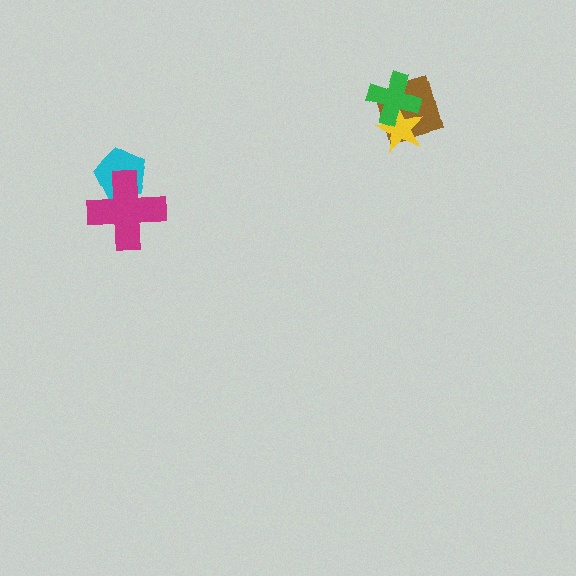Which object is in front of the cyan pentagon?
The magenta cross is in front of the cyan pentagon.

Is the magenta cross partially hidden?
No, no other shape covers it.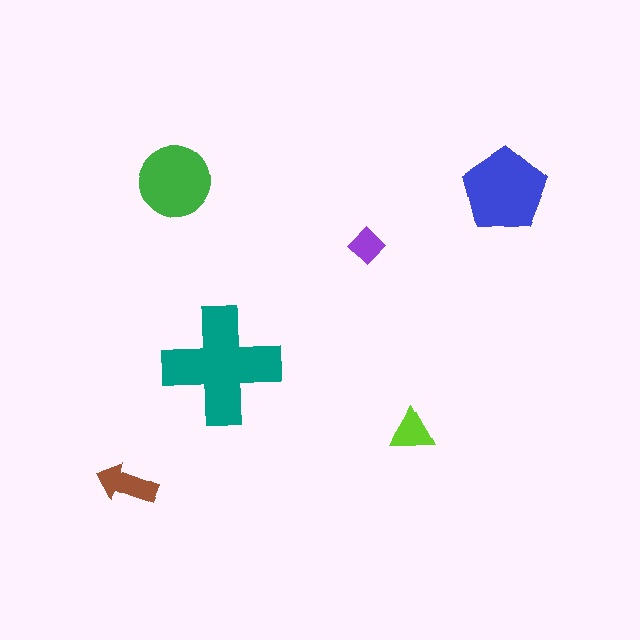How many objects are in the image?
There are 6 objects in the image.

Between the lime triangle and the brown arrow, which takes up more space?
The brown arrow.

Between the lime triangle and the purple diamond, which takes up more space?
The lime triangle.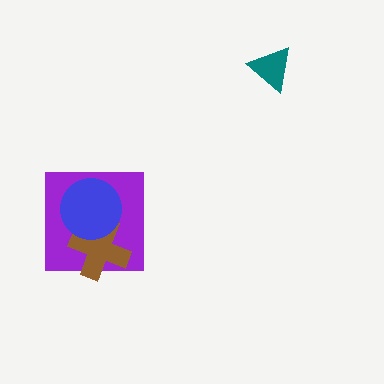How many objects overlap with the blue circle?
2 objects overlap with the blue circle.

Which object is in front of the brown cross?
The blue circle is in front of the brown cross.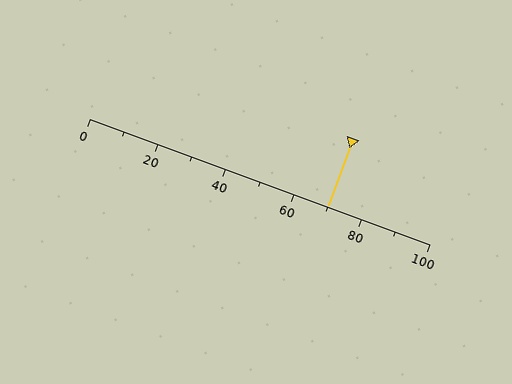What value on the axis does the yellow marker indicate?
The marker indicates approximately 70.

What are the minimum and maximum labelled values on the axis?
The axis runs from 0 to 100.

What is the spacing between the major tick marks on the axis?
The major ticks are spaced 20 apart.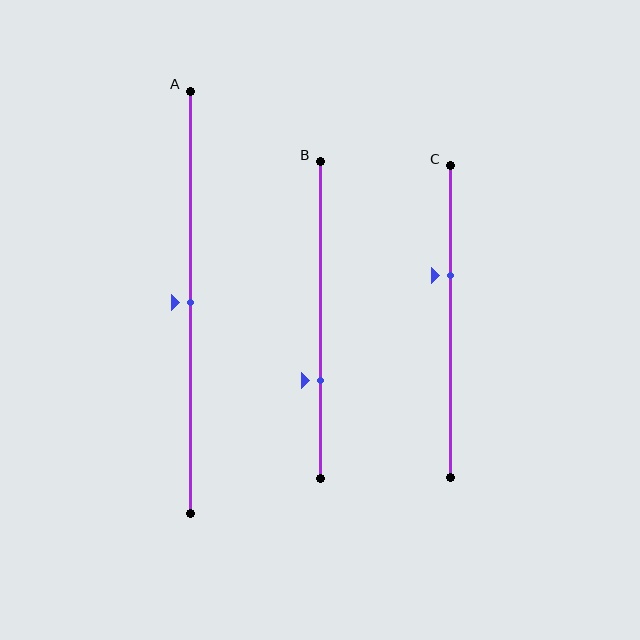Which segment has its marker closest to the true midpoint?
Segment A has its marker closest to the true midpoint.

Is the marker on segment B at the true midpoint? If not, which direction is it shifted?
No, the marker on segment B is shifted downward by about 19% of the segment length.